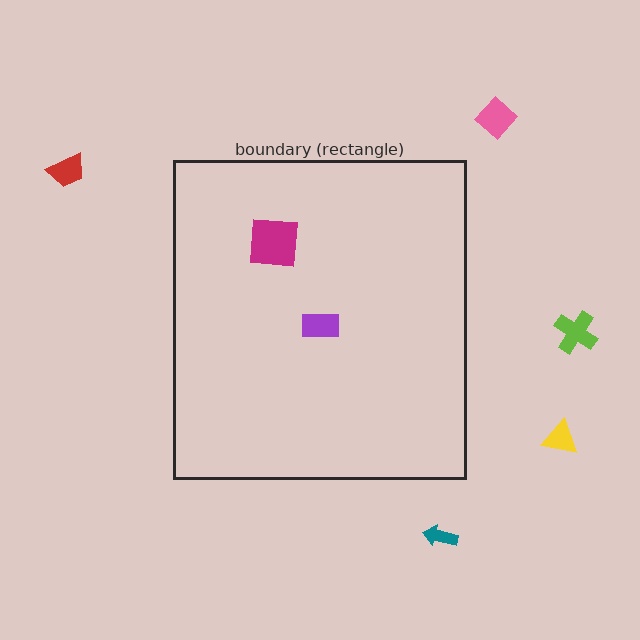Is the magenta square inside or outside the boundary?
Inside.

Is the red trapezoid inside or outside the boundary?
Outside.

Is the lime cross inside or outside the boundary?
Outside.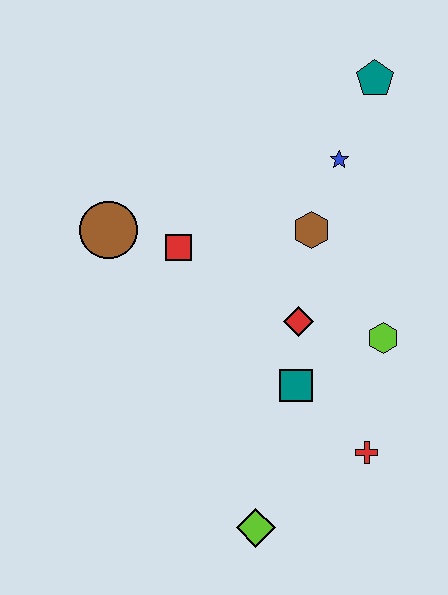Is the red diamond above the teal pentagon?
No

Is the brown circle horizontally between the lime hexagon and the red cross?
No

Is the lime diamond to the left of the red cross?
Yes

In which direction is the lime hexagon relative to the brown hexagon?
The lime hexagon is below the brown hexagon.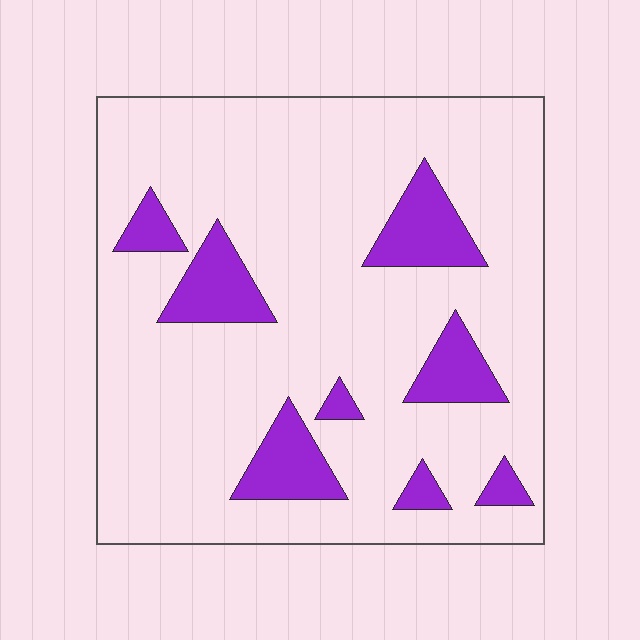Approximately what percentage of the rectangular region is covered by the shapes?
Approximately 15%.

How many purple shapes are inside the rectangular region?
8.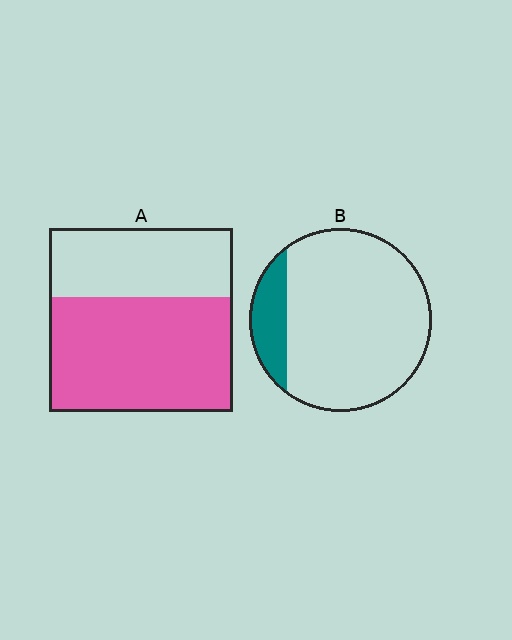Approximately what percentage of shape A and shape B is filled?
A is approximately 60% and B is approximately 15%.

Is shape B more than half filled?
No.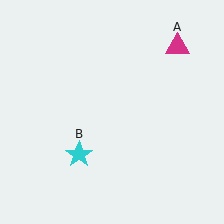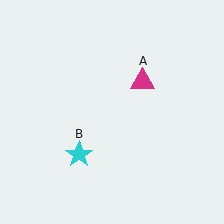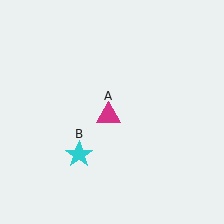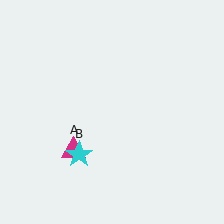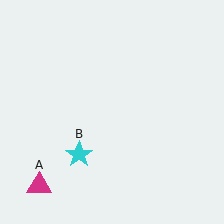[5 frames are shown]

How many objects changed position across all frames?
1 object changed position: magenta triangle (object A).